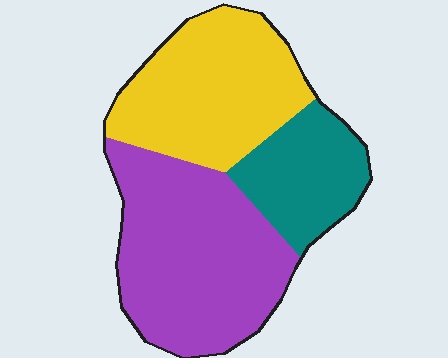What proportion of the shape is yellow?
Yellow takes up about one third (1/3) of the shape.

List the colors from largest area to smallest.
From largest to smallest: purple, yellow, teal.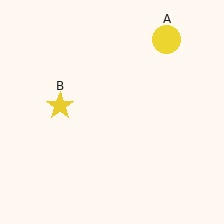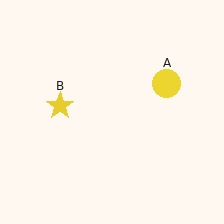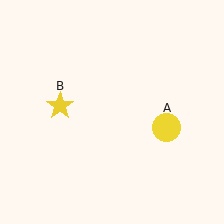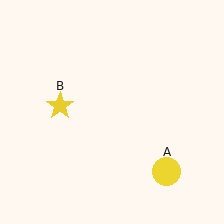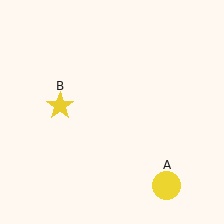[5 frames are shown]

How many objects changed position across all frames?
1 object changed position: yellow circle (object A).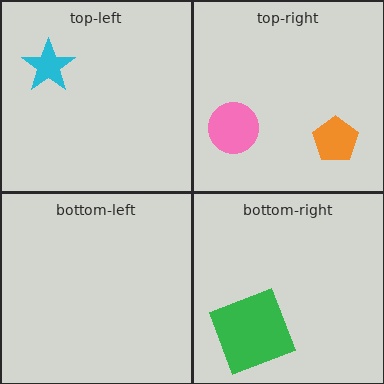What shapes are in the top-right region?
The orange pentagon, the pink circle.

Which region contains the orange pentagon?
The top-right region.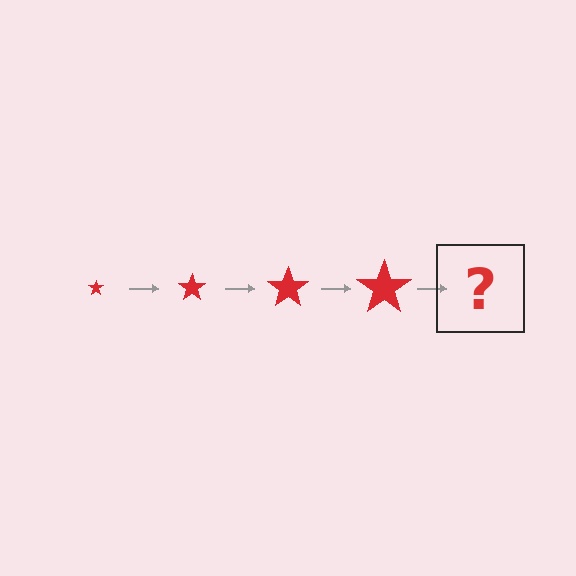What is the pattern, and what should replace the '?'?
The pattern is that the star gets progressively larger each step. The '?' should be a red star, larger than the previous one.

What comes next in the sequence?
The next element should be a red star, larger than the previous one.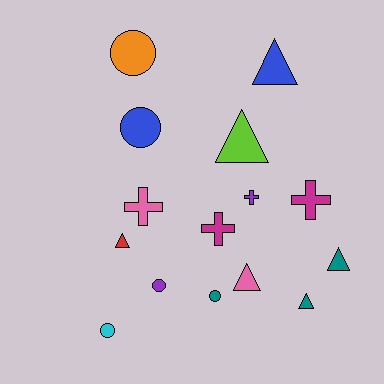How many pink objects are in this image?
There are 2 pink objects.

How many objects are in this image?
There are 15 objects.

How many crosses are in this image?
There are 4 crosses.